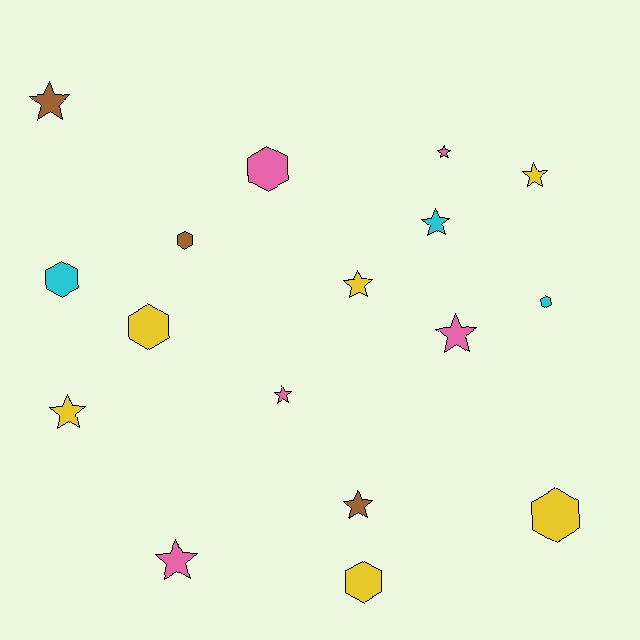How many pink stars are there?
There are 4 pink stars.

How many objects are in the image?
There are 17 objects.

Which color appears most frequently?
Yellow, with 6 objects.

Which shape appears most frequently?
Star, with 10 objects.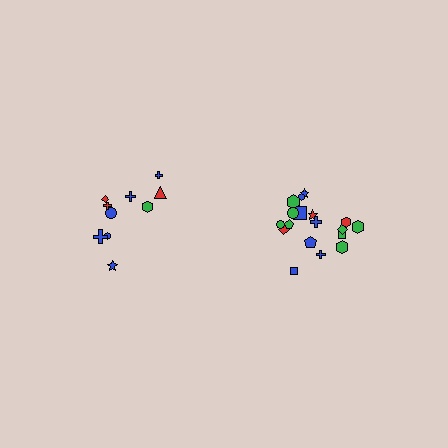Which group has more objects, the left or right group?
The right group.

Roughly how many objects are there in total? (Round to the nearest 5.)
Roughly 30 objects in total.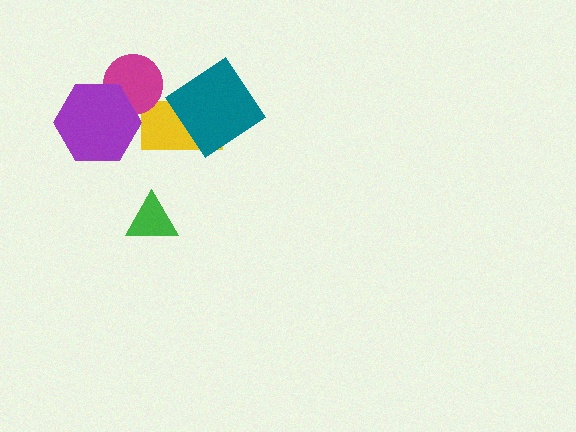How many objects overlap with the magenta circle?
1 object overlaps with the magenta circle.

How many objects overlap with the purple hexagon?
1 object overlaps with the purple hexagon.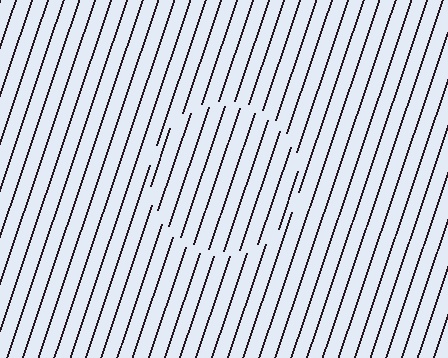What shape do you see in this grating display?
An illusory circle. The interior of the shape contains the same grating, shifted by half a period — the contour is defined by the phase discontinuity where line-ends from the inner and outer gratings abut.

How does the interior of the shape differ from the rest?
The interior of the shape contains the same grating, shifted by half a period — the contour is defined by the phase discontinuity where line-ends from the inner and outer gratings abut.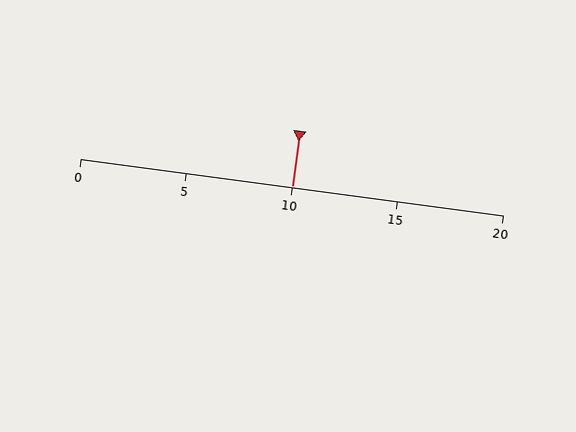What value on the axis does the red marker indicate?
The marker indicates approximately 10.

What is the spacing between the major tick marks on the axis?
The major ticks are spaced 5 apart.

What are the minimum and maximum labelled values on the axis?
The axis runs from 0 to 20.